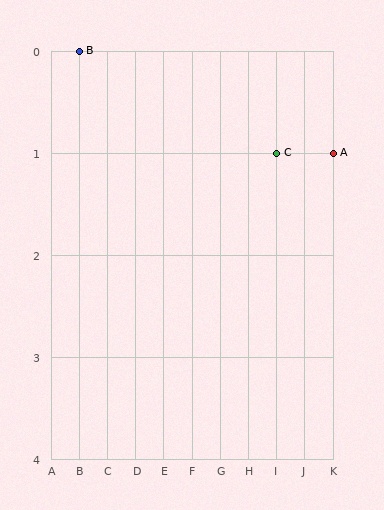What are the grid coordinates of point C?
Point C is at grid coordinates (I, 1).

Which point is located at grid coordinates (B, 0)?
Point B is at (B, 0).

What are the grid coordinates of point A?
Point A is at grid coordinates (K, 1).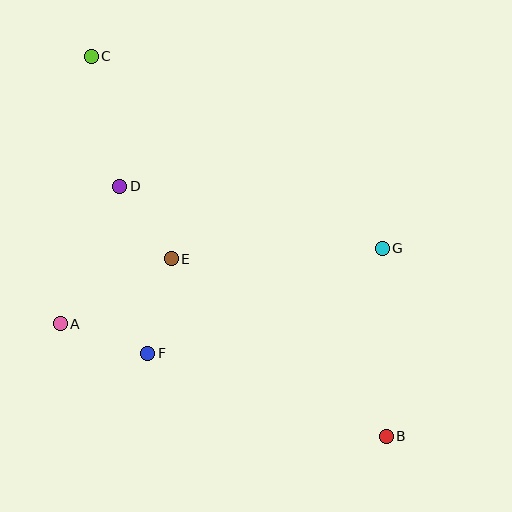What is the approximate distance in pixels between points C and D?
The distance between C and D is approximately 133 pixels.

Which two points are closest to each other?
Points D and E are closest to each other.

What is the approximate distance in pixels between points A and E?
The distance between A and E is approximately 128 pixels.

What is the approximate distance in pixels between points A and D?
The distance between A and D is approximately 150 pixels.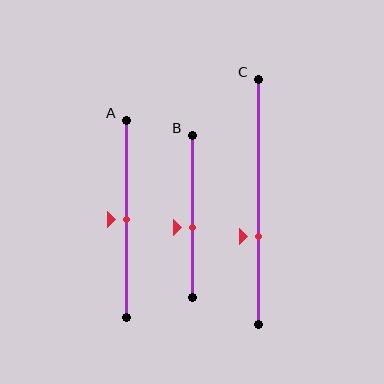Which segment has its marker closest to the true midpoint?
Segment A has its marker closest to the true midpoint.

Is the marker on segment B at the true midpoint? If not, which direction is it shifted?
No, the marker on segment B is shifted downward by about 7% of the segment length.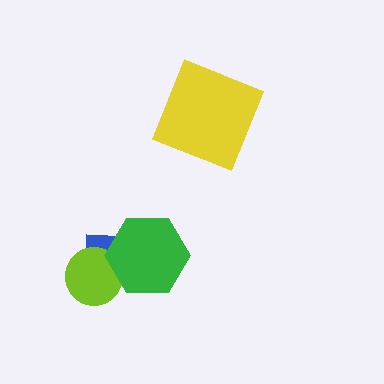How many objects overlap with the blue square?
2 objects overlap with the blue square.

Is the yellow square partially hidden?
No, no other shape covers it.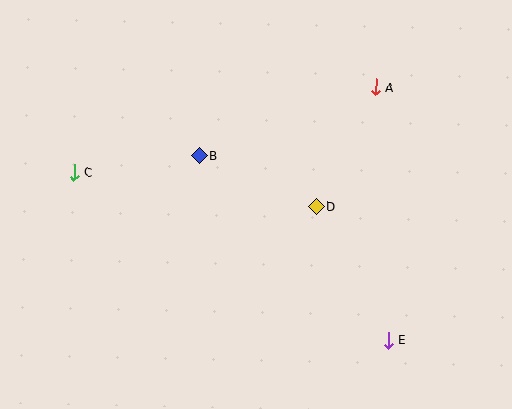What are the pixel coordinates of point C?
Point C is at (74, 173).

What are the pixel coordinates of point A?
Point A is at (376, 87).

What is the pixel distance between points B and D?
The distance between B and D is 128 pixels.